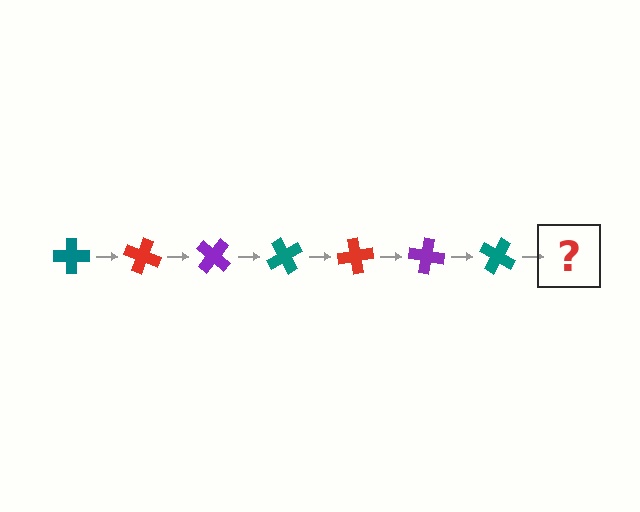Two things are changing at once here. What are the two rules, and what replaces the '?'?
The two rules are that it rotates 20 degrees each step and the color cycles through teal, red, and purple. The '?' should be a red cross, rotated 140 degrees from the start.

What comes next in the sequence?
The next element should be a red cross, rotated 140 degrees from the start.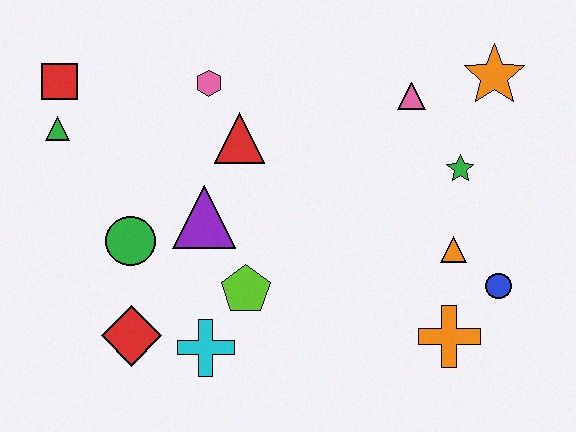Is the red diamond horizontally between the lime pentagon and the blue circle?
No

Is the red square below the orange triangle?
No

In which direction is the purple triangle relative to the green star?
The purple triangle is to the left of the green star.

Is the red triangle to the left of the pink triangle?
Yes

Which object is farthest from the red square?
The blue circle is farthest from the red square.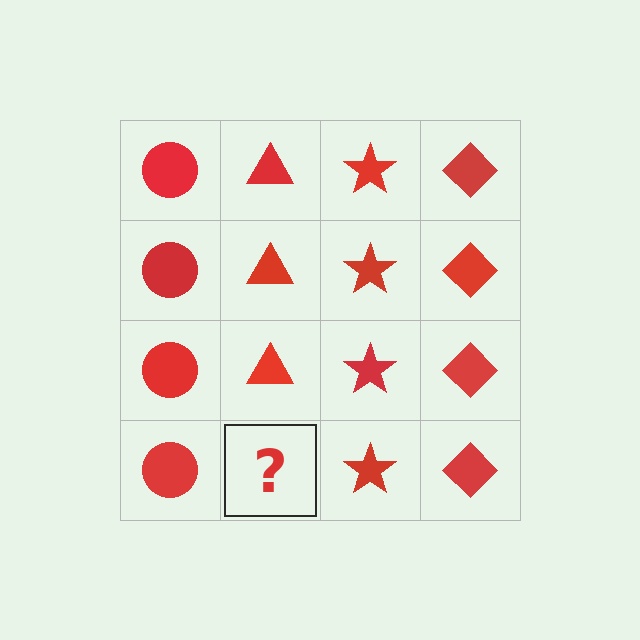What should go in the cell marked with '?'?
The missing cell should contain a red triangle.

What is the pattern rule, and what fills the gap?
The rule is that each column has a consistent shape. The gap should be filled with a red triangle.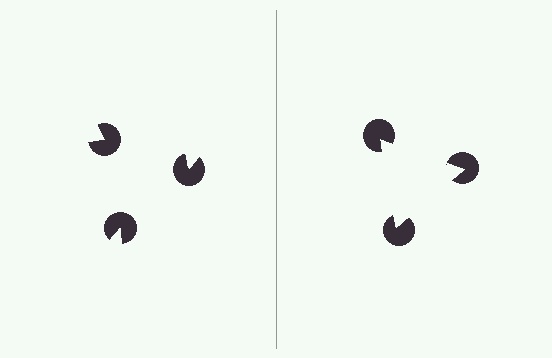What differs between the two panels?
The pac-man discs are positioned identically on both sides; only the wedge orientations differ. On the right they align to a triangle; on the left they are misaligned.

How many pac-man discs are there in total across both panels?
6 — 3 on each side.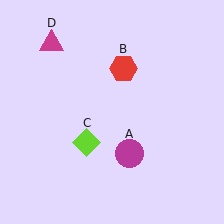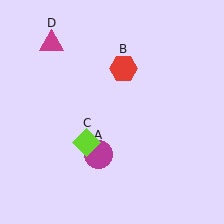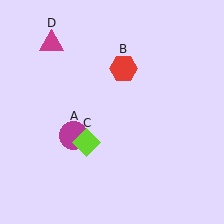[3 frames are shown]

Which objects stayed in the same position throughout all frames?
Red hexagon (object B) and lime diamond (object C) and magenta triangle (object D) remained stationary.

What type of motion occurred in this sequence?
The magenta circle (object A) rotated clockwise around the center of the scene.